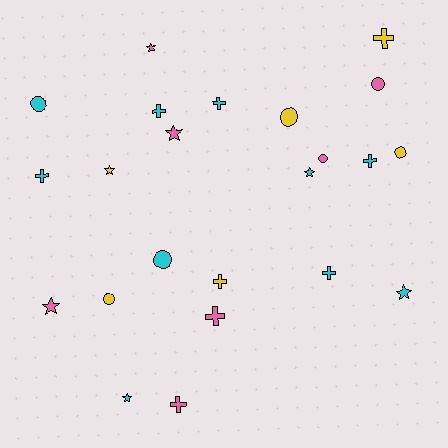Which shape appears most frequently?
Cross, with 9 objects.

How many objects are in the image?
There are 23 objects.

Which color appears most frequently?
Cyan, with 10 objects.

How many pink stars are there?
There are 3 pink stars.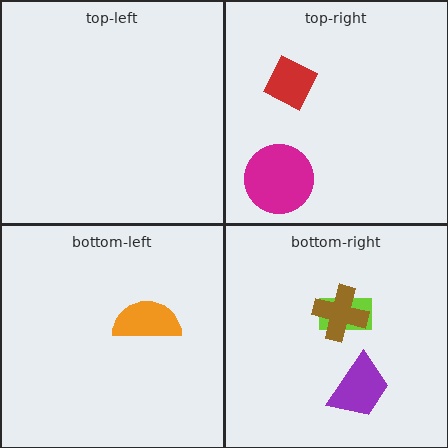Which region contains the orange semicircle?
The bottom-left region.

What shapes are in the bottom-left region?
The orange semicircle.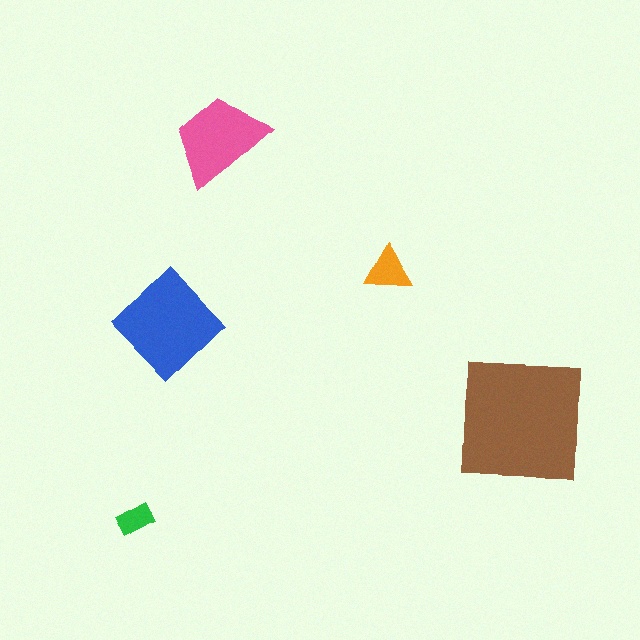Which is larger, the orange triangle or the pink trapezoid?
The pink trapezoid.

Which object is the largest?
The brown square.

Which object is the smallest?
The green rectangle.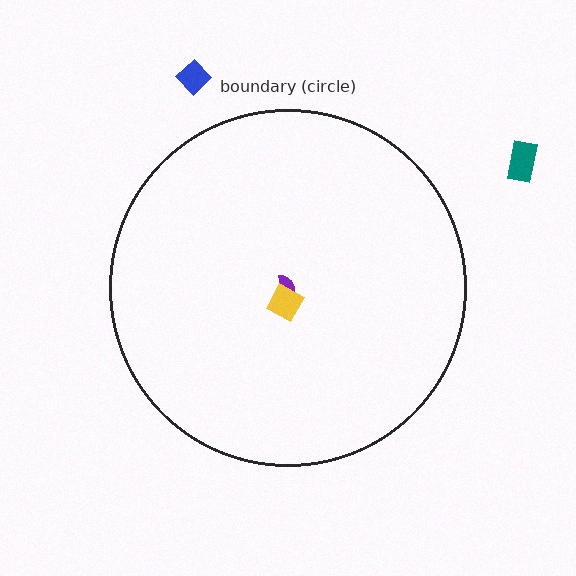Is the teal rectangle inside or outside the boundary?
Outside.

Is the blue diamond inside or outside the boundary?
Outside.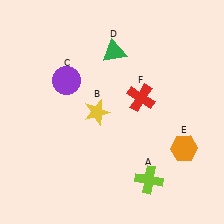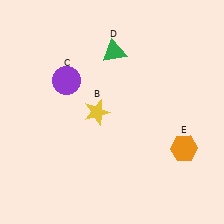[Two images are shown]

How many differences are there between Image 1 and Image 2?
There are 2 differences between the two images.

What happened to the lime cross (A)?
The lime cross (A) was removed in Image 2. It was in the bottom-right area of Image 1.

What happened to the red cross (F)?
The red cross (F) was removed in Image 2. It was in the top-right area of Image 1.